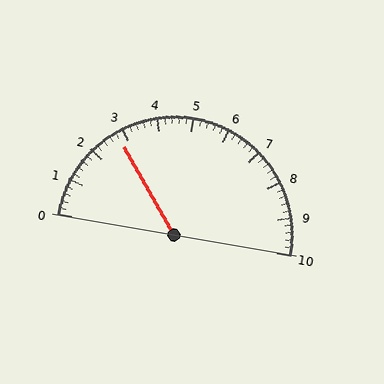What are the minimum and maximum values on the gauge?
The gauge ranges from 0 to 10.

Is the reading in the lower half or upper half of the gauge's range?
The reading is in the lower half of the range (0 to 10).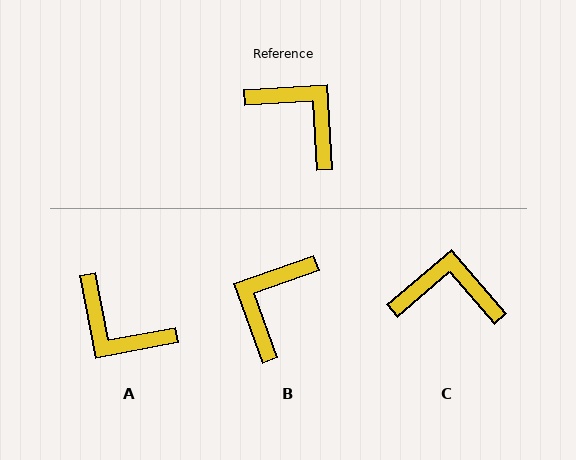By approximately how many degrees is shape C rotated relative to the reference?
Approximately 38 degrees counter-clockwise.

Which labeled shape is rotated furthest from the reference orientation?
A, about 172 degrees away.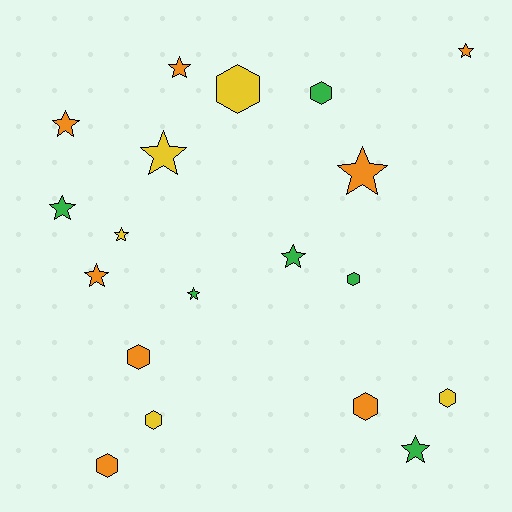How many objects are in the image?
There are 19 objects.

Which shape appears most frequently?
Star, with 11 objects.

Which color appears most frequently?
Orange, with 8 objects.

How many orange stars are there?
There are 5 orange stars.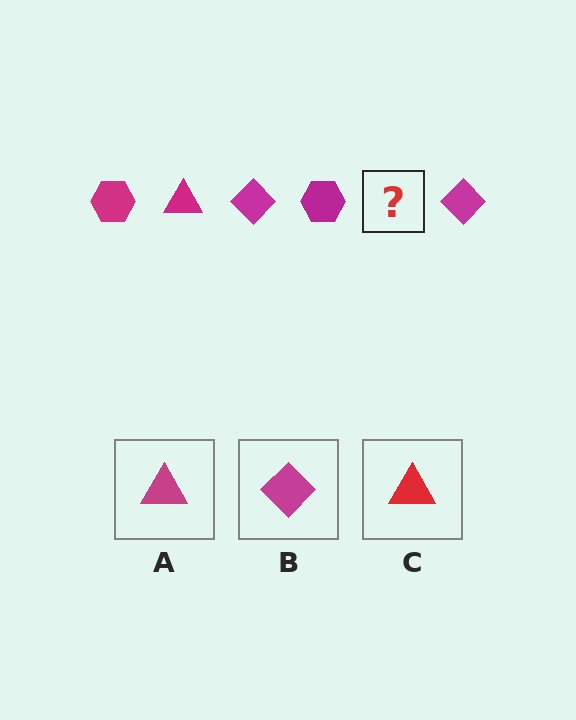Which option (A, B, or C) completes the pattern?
A.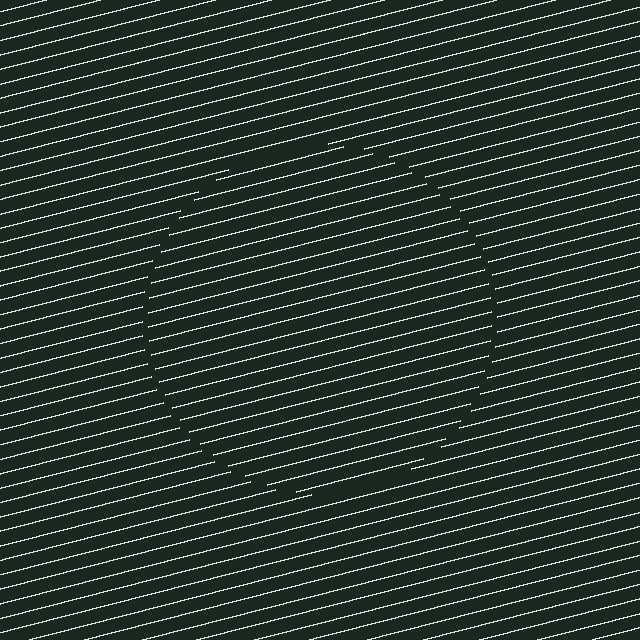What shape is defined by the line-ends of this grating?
An illusory circle. The interior of the shape contains the same grating, shifted by half a period — the contour is defined by the phase discontinuity where line-ends from the inner and outer gratings abut.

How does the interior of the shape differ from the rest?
The interior of the shape contains the same grating, shifted by half a period — the contour is defined by the phase discontinuity where line-ends from the inner and outer gratings abut.